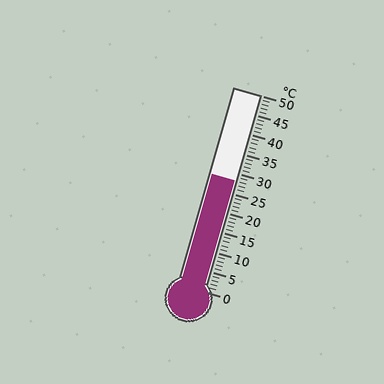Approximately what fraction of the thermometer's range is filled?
The thermometer is filled to approximately 55% of its range.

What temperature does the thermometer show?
The thermometer shows approximately 28°C.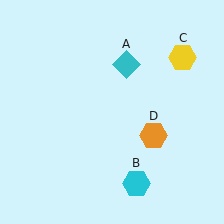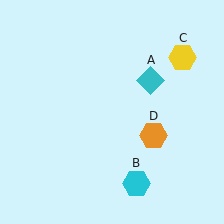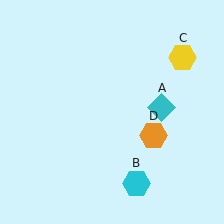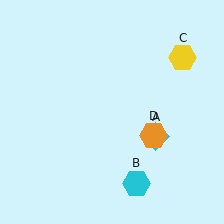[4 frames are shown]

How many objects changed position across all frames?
1 object changed position: cyan diamond (object A).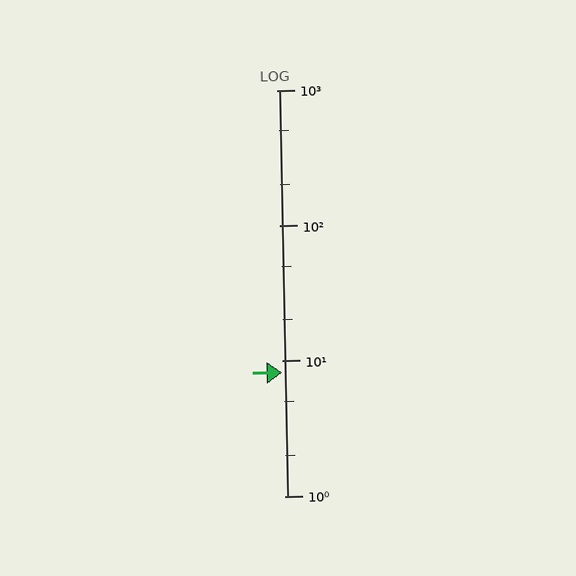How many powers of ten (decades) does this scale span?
The scale spans 3 decades, from 1 to 1000.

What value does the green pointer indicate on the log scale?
The pointer indicates approximately 8.2.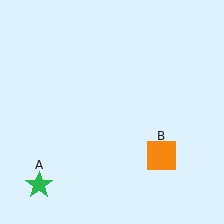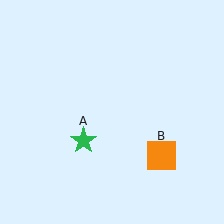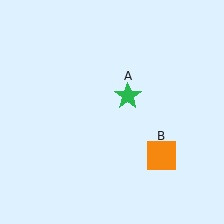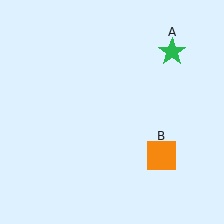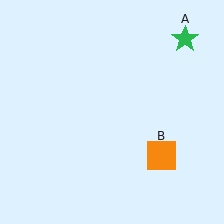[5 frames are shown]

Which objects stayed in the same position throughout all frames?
Orange square (object B) remained stationary.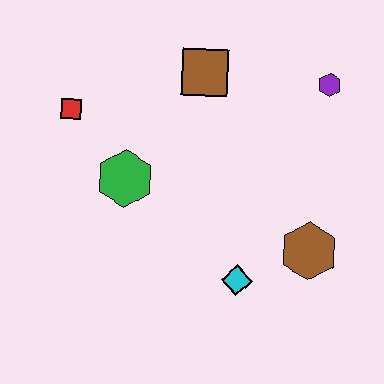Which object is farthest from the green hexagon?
The purple hexagon is farthest from the green hexagon.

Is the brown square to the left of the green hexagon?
No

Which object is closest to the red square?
The green hexagon is closest to the red square.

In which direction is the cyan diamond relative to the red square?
The cyan diamond is to the right of the red square.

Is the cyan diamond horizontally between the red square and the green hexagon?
No